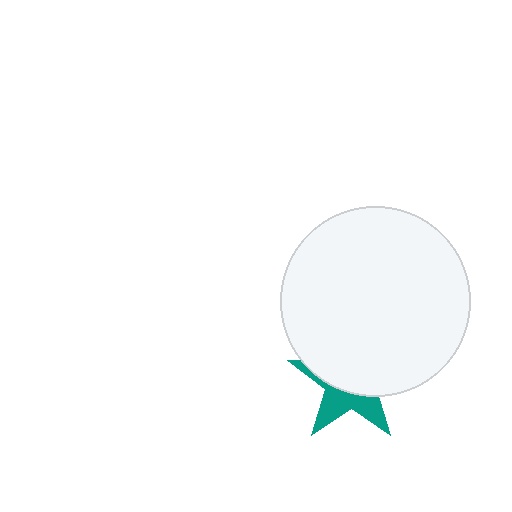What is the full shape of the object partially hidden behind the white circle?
The partially hidden object is a teal star.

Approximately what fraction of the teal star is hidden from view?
Roughly 62% of the teal star is hidden behind the white circle.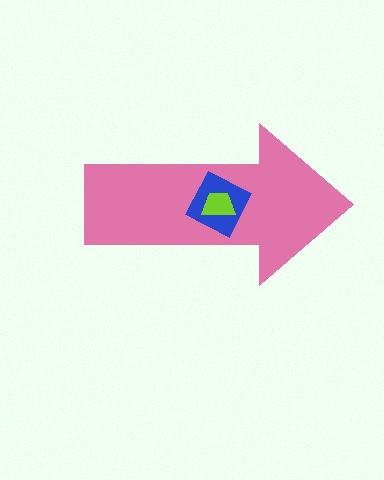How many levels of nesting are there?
3.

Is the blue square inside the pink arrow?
Yes.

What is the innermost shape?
The lime trapezoid.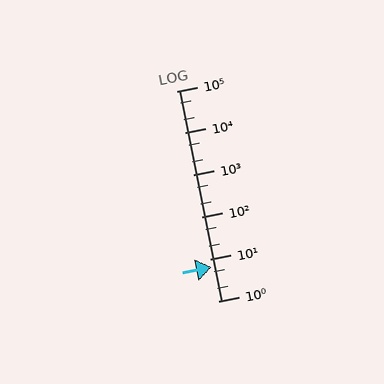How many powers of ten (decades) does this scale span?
The scale spans 5 decades, from 1 to 100000.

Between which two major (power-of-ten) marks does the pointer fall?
The pointer is between 1 and 10.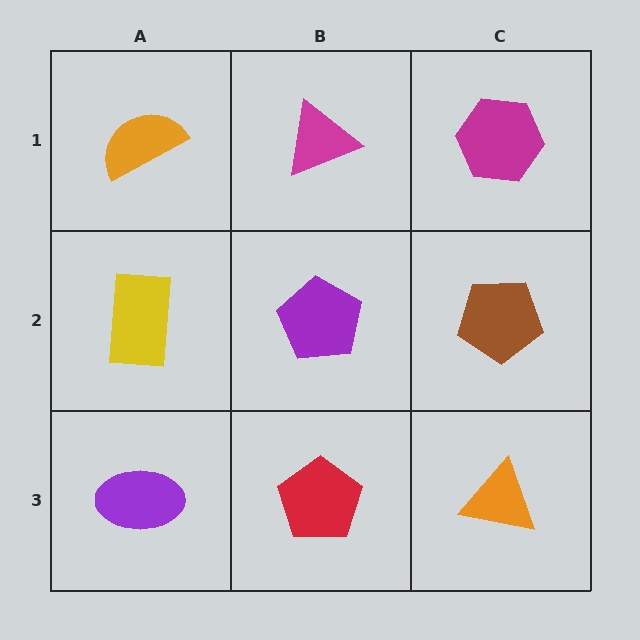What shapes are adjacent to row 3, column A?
A yellow rectangle (row 2, column A), a red pentagon (row 3, column B).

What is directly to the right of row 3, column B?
An orange triangle.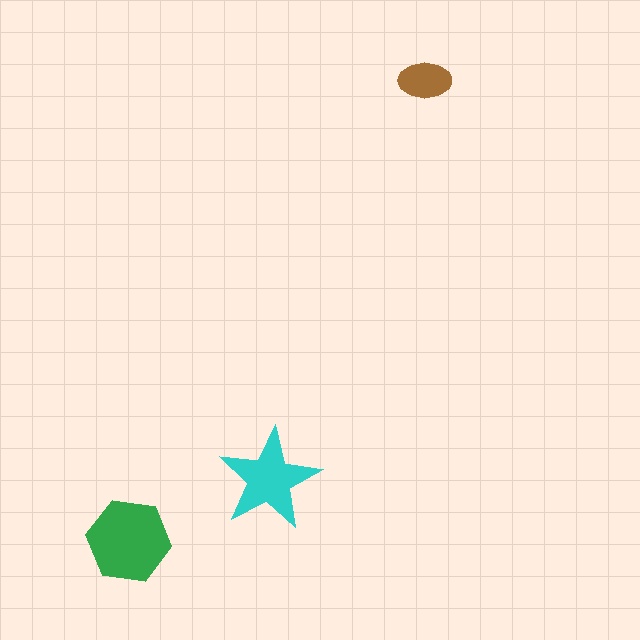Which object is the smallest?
The brown ellipse.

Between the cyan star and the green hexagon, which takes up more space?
The green hexagon.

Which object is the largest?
The green hexagon.